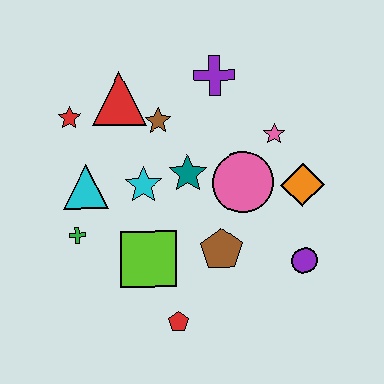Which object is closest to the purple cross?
The brown star is closest to the purple cross.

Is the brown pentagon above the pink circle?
No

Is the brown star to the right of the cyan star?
Yes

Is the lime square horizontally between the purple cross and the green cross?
Yes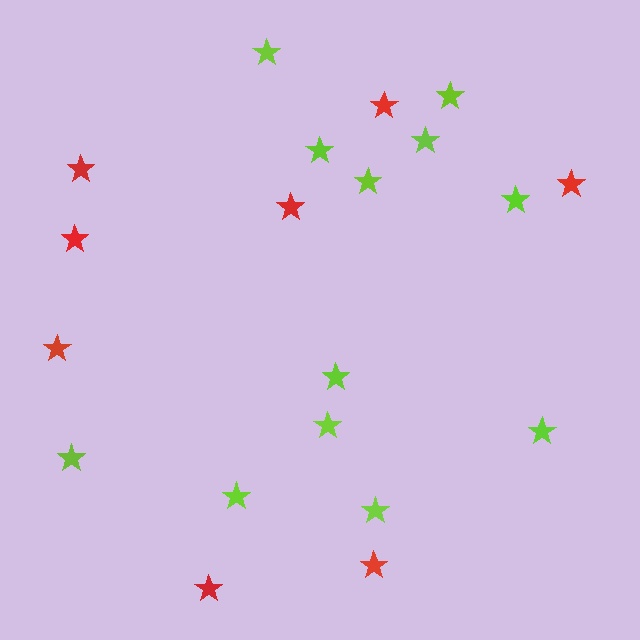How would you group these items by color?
There are 2 groups: one group of red stars (8) and one group of lime stars (12).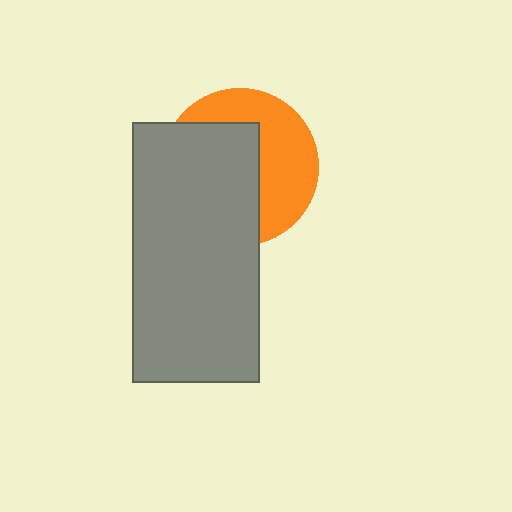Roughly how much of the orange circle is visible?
About half of it is visible (roughly 45%).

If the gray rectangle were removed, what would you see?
You would see the complete orange circle.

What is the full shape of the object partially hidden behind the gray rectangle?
The partially hidden object is an orange circle.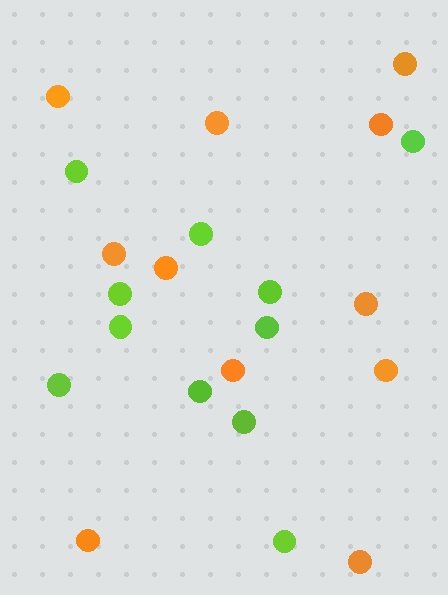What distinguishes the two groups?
There are 2 groups: one group of orange circles (11) and one group of lime circles (11).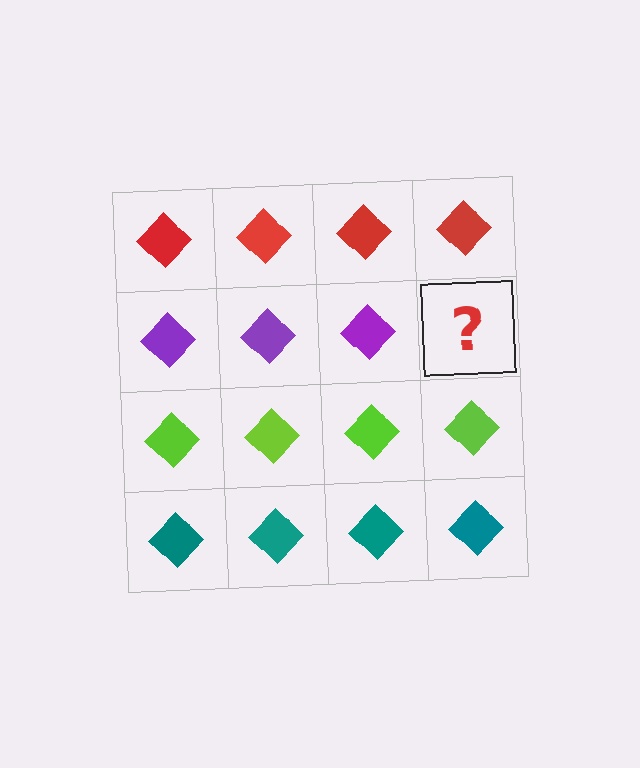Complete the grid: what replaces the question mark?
The question mark should be replaced with a purple diamond.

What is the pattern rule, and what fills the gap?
The rule is that each row has a consistent color. The gap should be filled with a purple diamond.